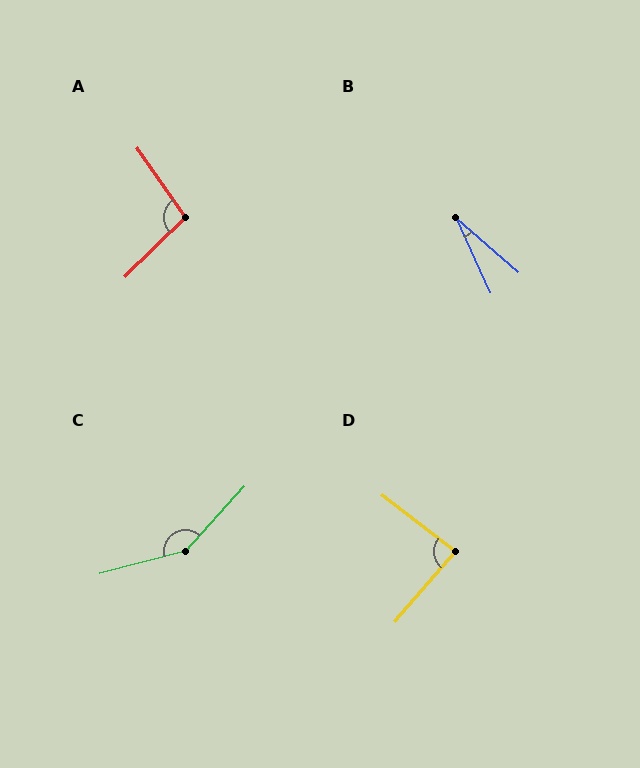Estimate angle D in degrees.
Approximately 87 degrees.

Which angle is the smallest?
B, at approximately 24 degrees.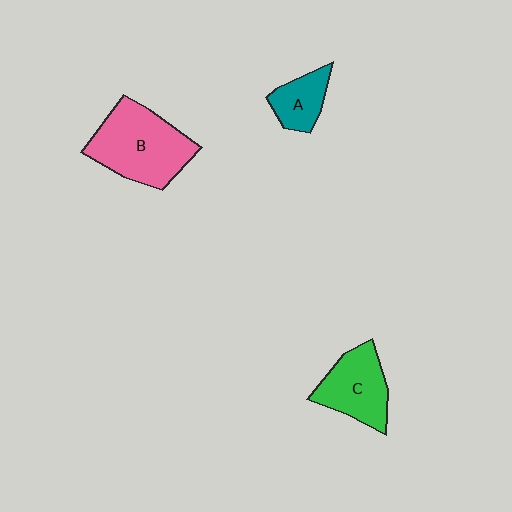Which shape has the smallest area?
Shape A (teal).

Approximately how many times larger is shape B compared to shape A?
Approximately 2.4 times.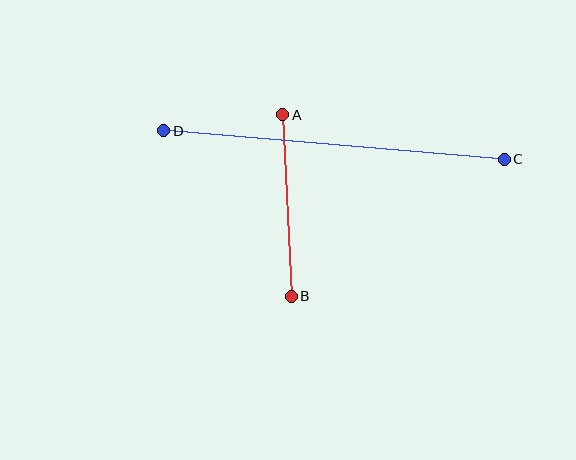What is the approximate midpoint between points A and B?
The midpoint is at approximately (287, 206) pixels.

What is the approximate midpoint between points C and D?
The midpoint is at approximately (334, 145) pixels.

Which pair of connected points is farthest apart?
Points C and D are farthest apart.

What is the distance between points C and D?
The distance is approximately 342 pixels.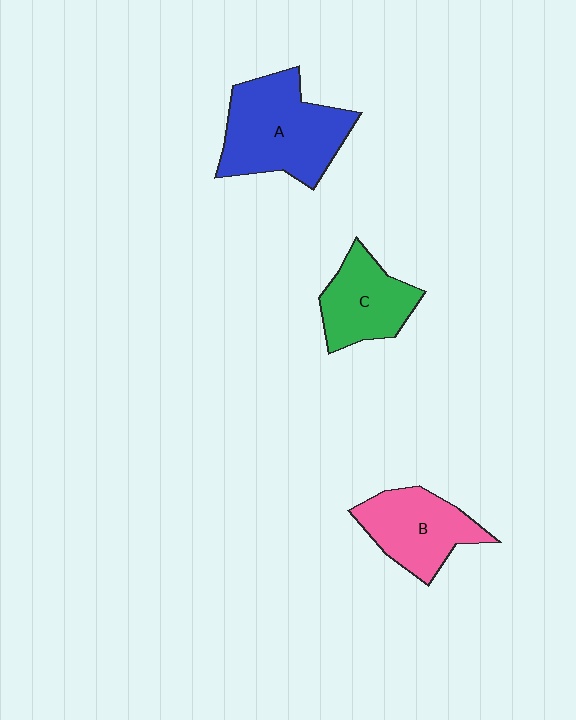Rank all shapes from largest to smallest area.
From largest to smallest: A (blue), B (pink), C (green).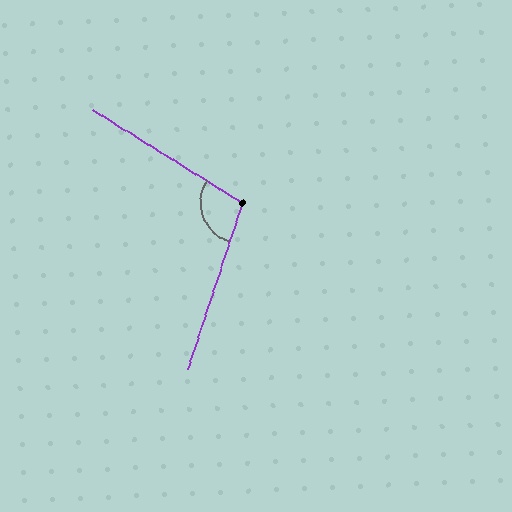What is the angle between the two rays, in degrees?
Approximately 103 degrees.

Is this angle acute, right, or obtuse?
It is obtuse.